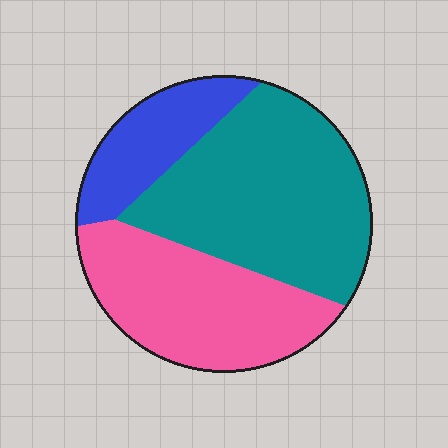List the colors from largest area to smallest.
From largest to smallest: teal, pink, blue.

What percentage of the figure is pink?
Pink covers about 35% of the figure.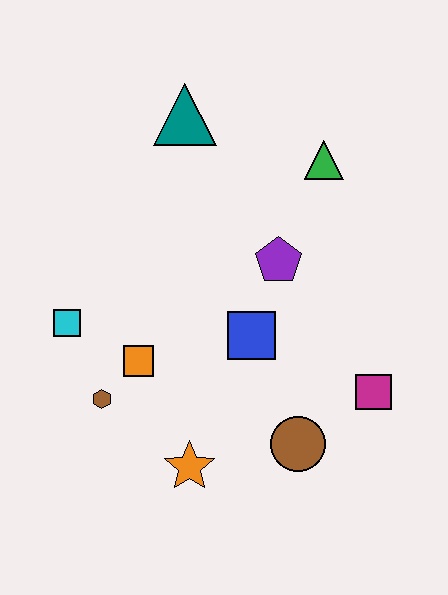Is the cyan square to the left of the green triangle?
Yes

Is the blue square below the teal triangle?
Yes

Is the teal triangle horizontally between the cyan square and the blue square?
Yes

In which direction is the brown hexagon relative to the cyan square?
The brown hexagon is below the cyan square.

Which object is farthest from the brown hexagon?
The green triangle is farthest from the brown hexagon.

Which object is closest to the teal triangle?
The green triangle is closest to the teal triangle.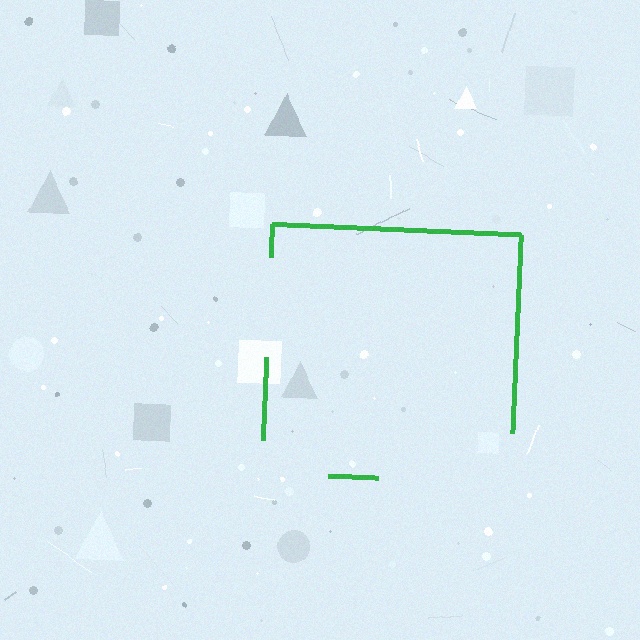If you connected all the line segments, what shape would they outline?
They would outline a square.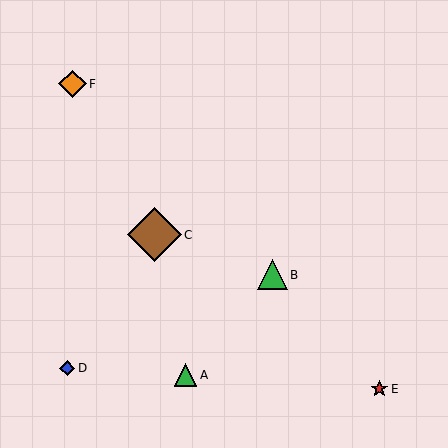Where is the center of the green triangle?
The center of the green triangle is at (272, 275).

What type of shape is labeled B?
Shape B is a green triangle.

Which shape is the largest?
The brown diamond (labeled C) is the largest.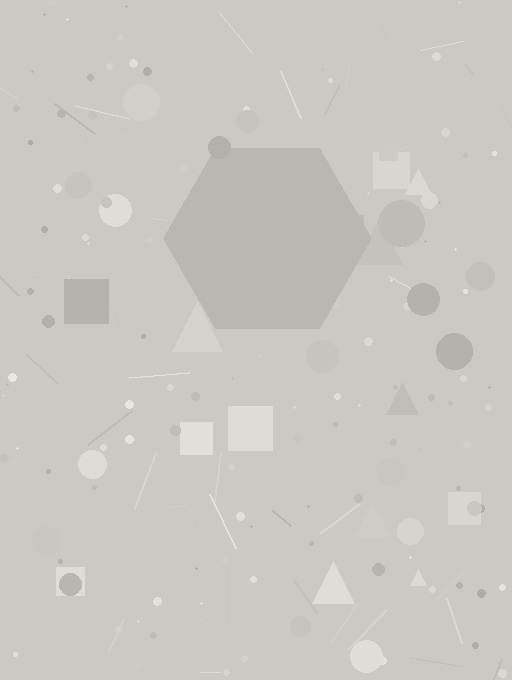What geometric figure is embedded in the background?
A hexagon is embedded in the background.